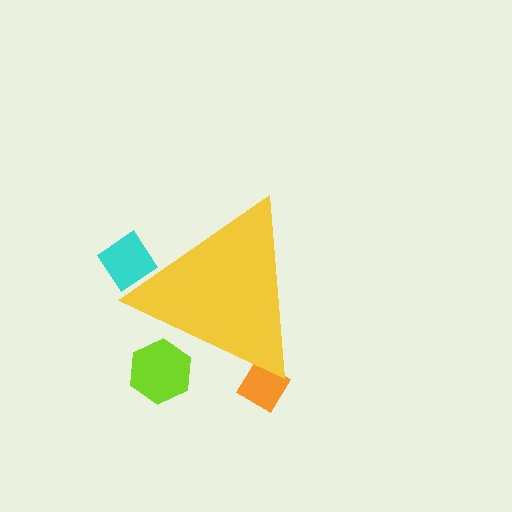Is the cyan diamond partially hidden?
Yes, the cyan diamond is partially hidden behind the yellow triangle.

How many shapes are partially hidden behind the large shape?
3 shapes are partially hidden.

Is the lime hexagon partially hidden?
Yes, the lime hexagon is partially hidden behind the yellow triangle.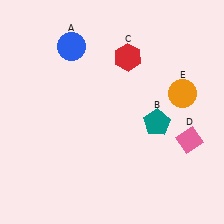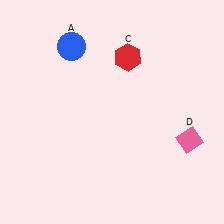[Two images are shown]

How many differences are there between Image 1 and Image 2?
There are 2 differences between the two images.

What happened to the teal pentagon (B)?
The teal pentagon (B) was removed in Image 2. It was in the bottom-right area of Image 1.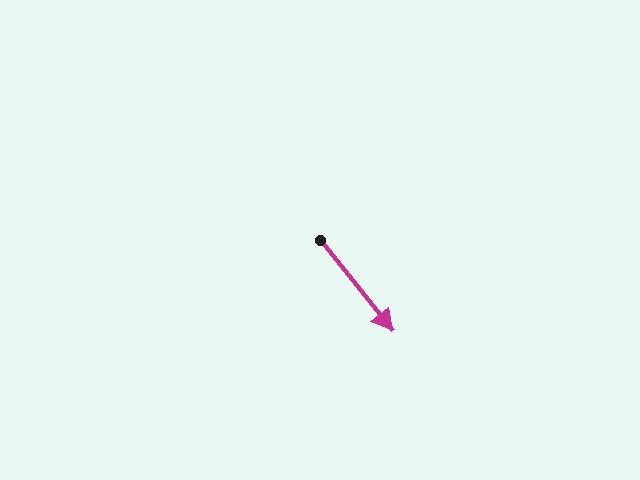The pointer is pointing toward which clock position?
Roughly 5 o'clock.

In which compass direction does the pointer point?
Southeast.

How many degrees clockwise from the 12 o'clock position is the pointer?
Approximately 141 degrees.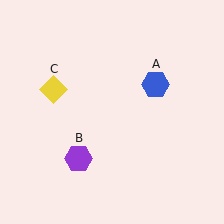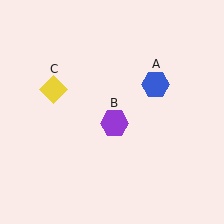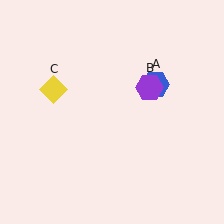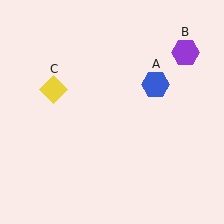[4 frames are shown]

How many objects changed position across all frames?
1 object changed position: purple hexagon (object B).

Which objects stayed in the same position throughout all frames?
Blue hexagon (object A) and yellow diamond (object C) remained stationary.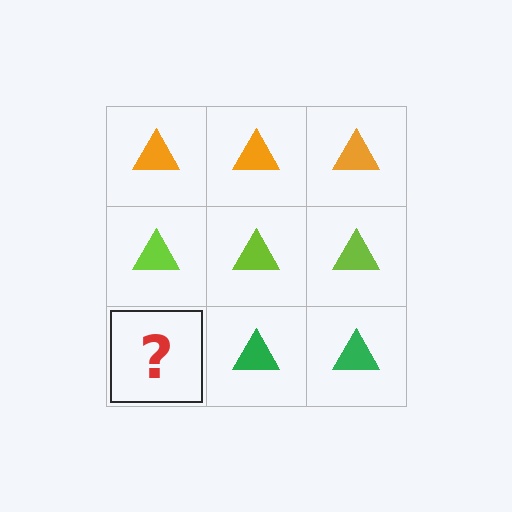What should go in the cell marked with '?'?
The missing cell should contain a green triangle.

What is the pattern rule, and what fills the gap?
The rule is that each row has a consistent color. The gap should be filled with a green triangle.